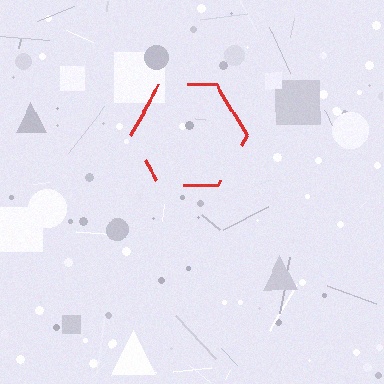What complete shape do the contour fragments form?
The contour fragments form a hexagon.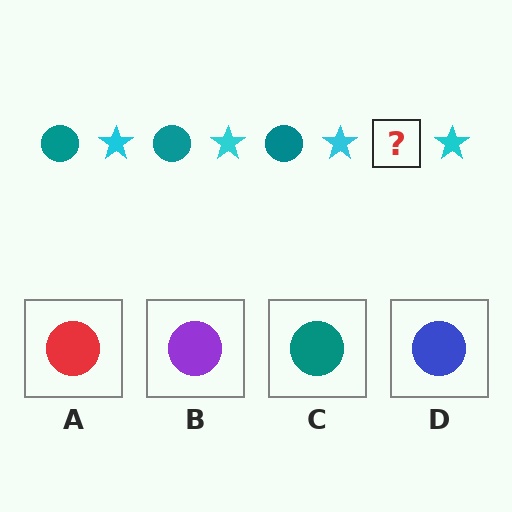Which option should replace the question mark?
Option C.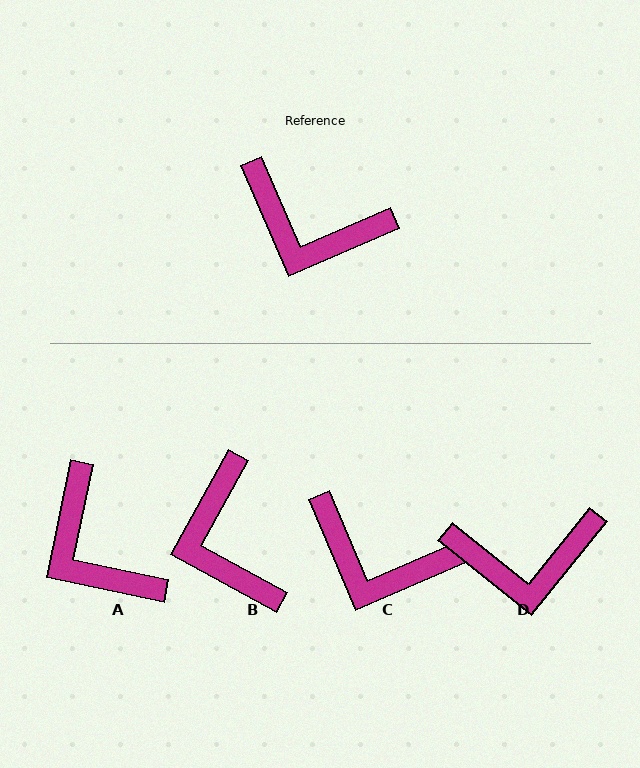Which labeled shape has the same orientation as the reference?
C.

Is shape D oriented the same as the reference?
No, it is off by about 28 degrees.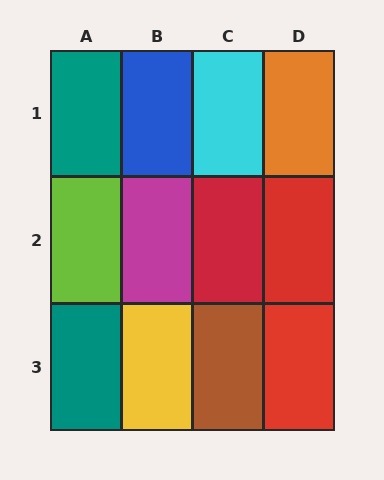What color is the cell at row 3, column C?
Brown.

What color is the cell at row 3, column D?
Red.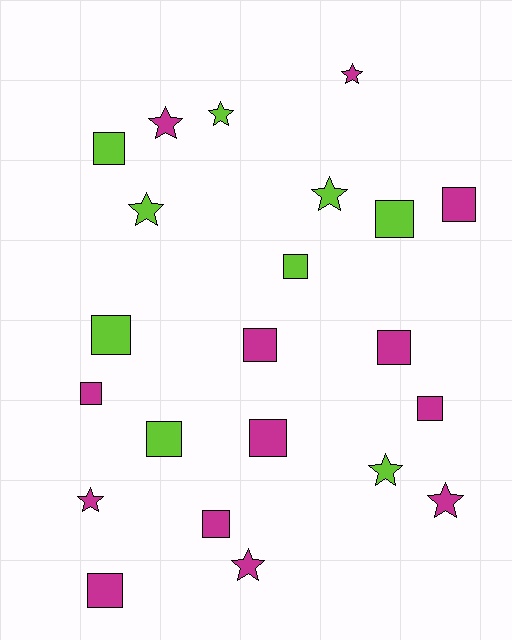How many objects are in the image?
There are 22 objects.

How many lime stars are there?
There are 4 lime stars.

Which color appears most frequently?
Magenta, with 13 objects.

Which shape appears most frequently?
Square, with 13 objects.